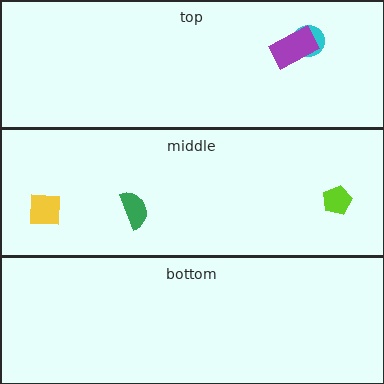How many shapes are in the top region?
2.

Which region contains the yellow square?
The middle region.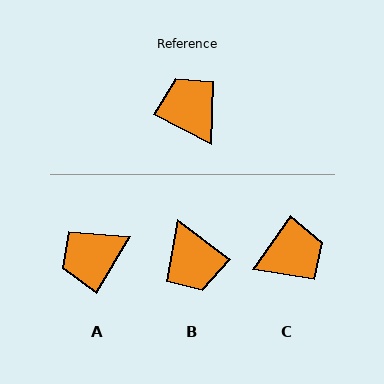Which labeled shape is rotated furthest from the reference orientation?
B, about 171 degrees away.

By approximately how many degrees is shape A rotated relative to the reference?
Approximately 87 degrees counter-clockwise.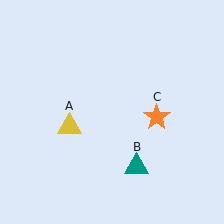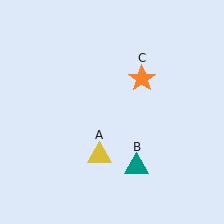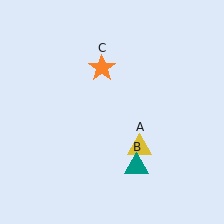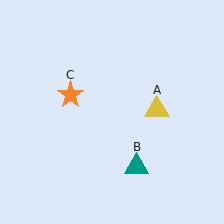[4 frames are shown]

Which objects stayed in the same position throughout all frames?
Teal triangle (object B) remained stationary.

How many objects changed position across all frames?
2 objects changed position: yellow triangle (object A), orange star (object C).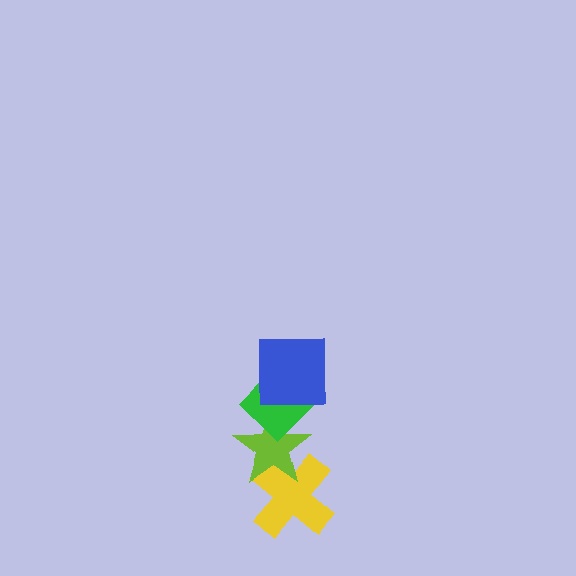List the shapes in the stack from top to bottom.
From top to bottom: the blue square, the green diamond, the lime star, the yellow cross.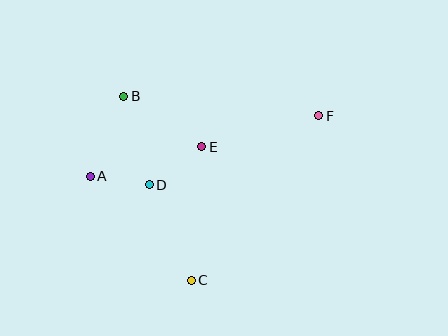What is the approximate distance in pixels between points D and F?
The distance between D and F is approximately 183 pixels.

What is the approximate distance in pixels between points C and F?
The distance between C and F is approximately 208 pixels.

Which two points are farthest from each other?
Points A and F are farthest from each other.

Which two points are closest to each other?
Points A and D are closest to each other.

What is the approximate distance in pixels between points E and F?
The distance between E and F is approximately 121 pixels.